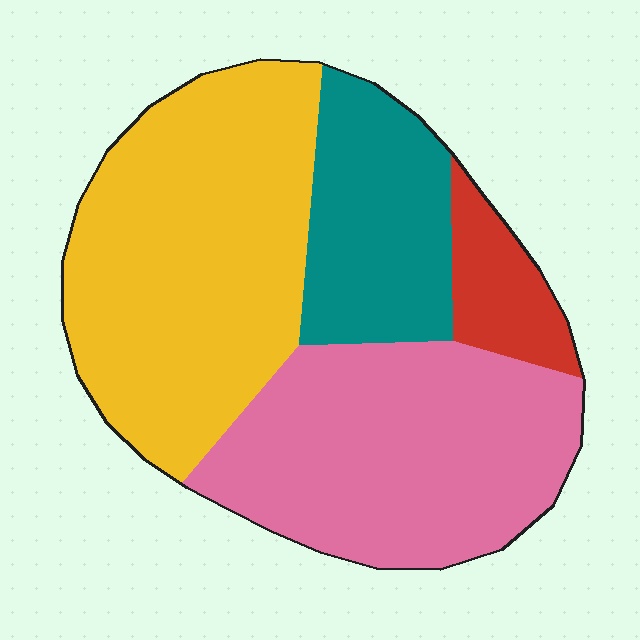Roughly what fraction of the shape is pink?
Pink covers roughly 35% of the shape.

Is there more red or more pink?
Pink.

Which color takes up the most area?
Yellow, at roughly 40%.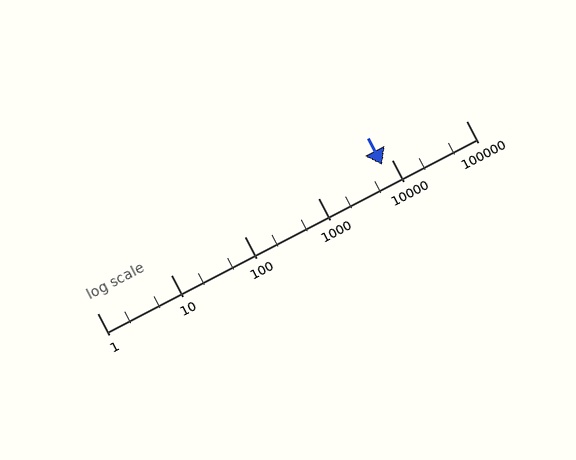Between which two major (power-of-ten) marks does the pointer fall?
The pointer is between 1000 and 10000.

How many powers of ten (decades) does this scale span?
The scale spans 5 decades, from 1 to 100000.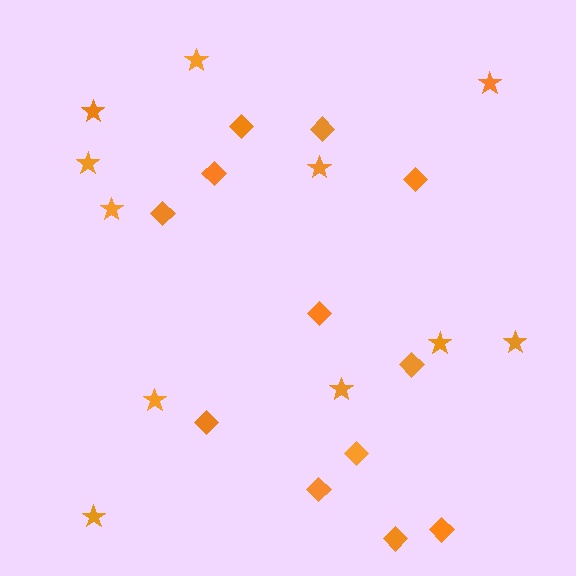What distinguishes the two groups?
There are 2 groups: one group of stars (11) and one group of diamonds (12).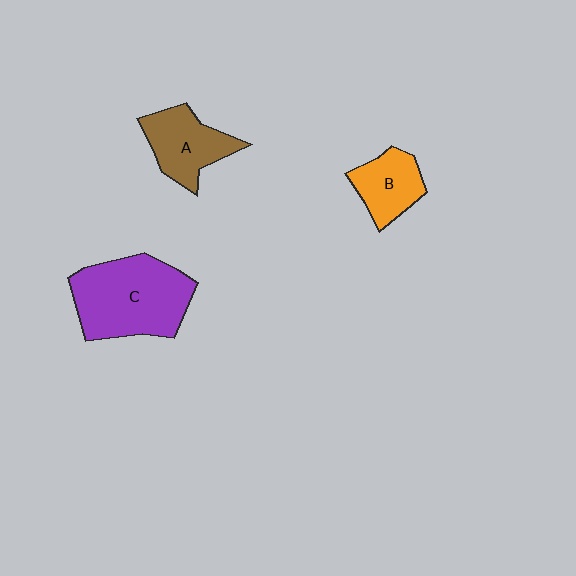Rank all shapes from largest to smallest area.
From largest to smallest: C (purple), A (brown), B (orange).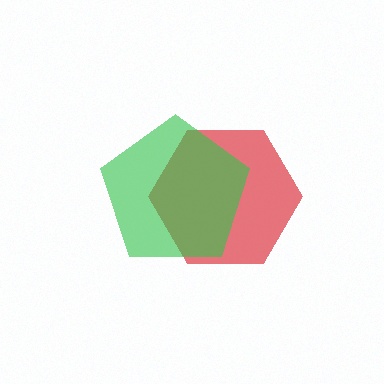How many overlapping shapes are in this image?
There are 2 overlapping shapes in the image.